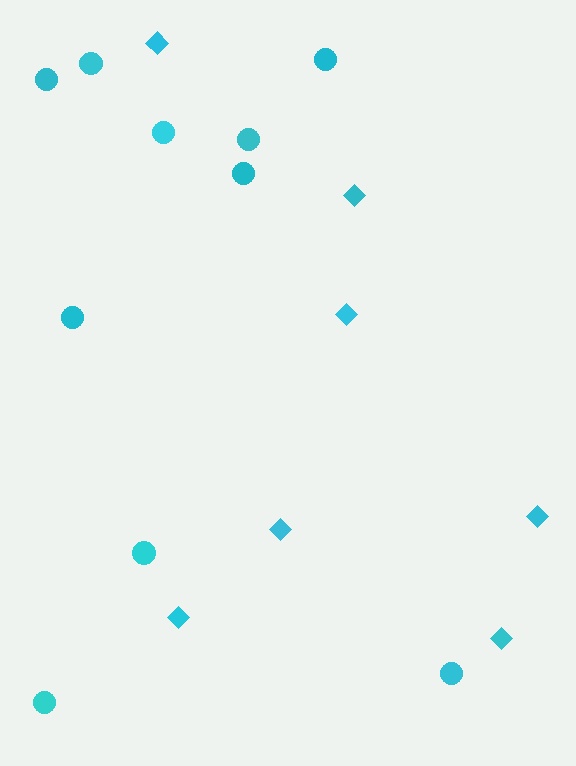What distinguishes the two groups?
There are 2 groups: one group of circles (10) and one group of diamonds (7).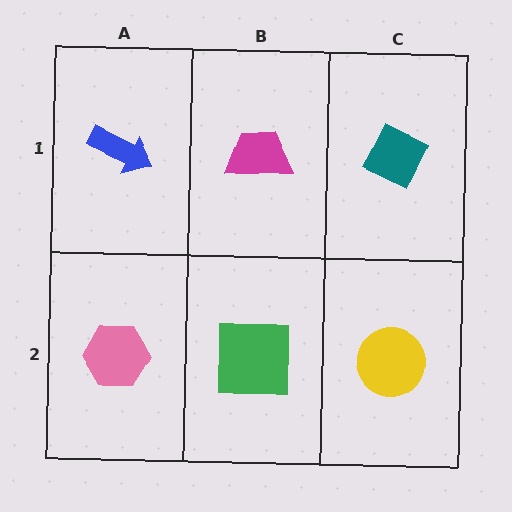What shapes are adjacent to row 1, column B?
A green square (row 2, column B), a blue arrow (row 1, column A), a teal diamond (row 1, column C).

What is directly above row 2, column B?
A magenta trapezoid.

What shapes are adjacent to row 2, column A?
A blue arrow (row 1, column A), a green square (row 2, column B).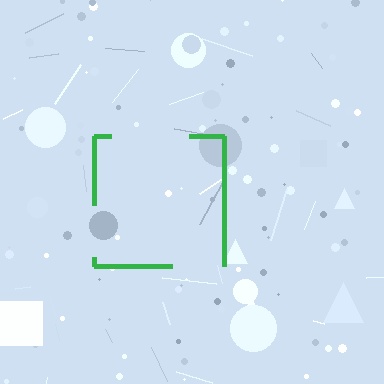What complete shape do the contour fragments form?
The contour fragments form a square.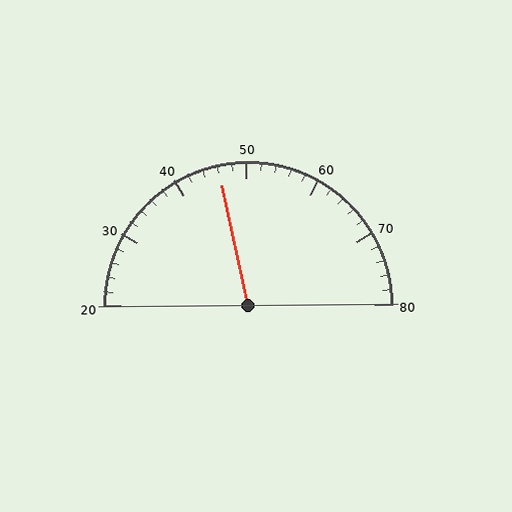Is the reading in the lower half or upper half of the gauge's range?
The reading is in the lower half of the range (20 to 80).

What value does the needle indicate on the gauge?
The needle indicates approximately 46.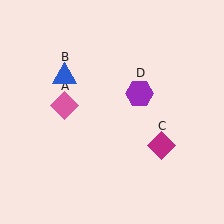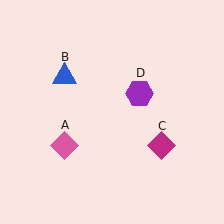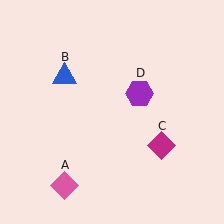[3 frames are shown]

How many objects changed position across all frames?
1 object changed position: pink diamond (object A).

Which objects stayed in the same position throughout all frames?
Blue triangle (object B) and magenta diamond (object C) and purple hexagon (object D) remained stationary.